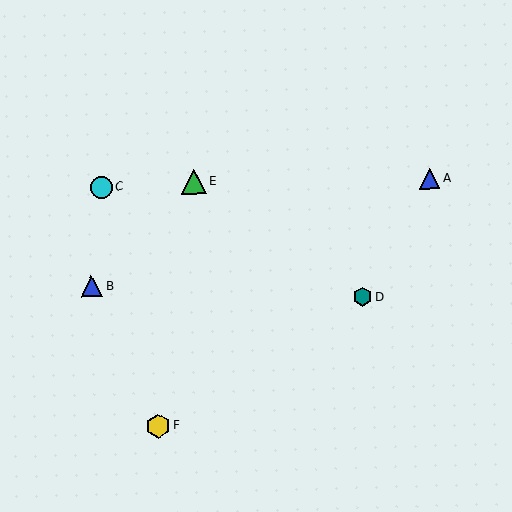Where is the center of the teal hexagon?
The center of the teal hexagon is at (363, 297).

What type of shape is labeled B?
Shape B is a blue triangle.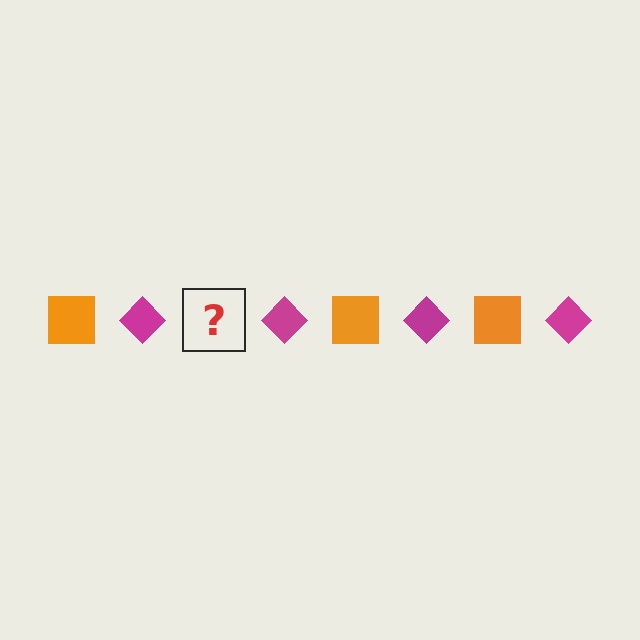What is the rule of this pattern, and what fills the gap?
The rule is that the pattern alternates between orange square and magenta diamond. The gap should be filled with an orange square.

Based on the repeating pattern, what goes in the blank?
The blank should be an orange square.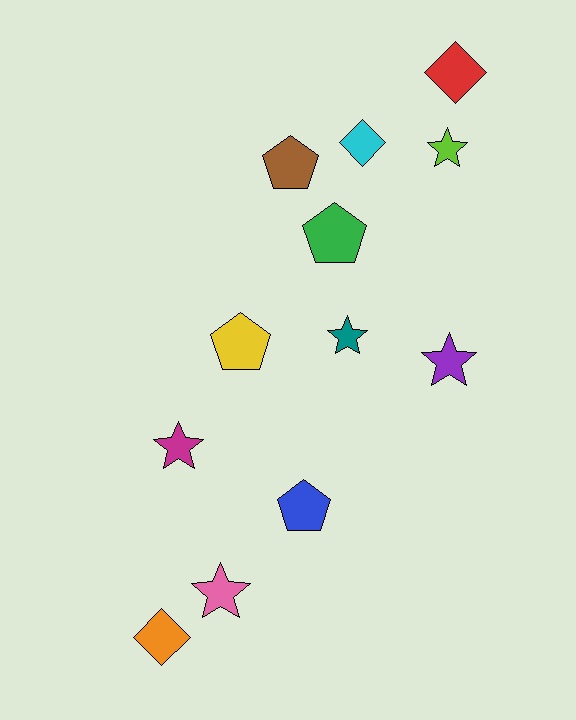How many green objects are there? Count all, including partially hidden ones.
There is 1 green object.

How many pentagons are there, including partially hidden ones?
There are 4 pentagons.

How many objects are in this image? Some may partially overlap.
There are 12 objects.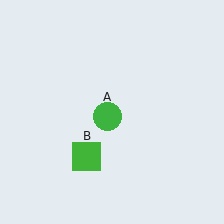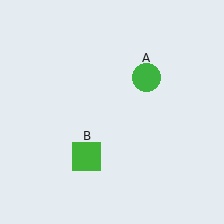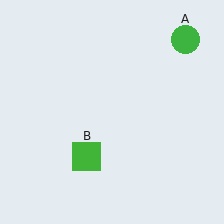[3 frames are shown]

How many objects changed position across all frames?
1 object changed position: green circle (object A).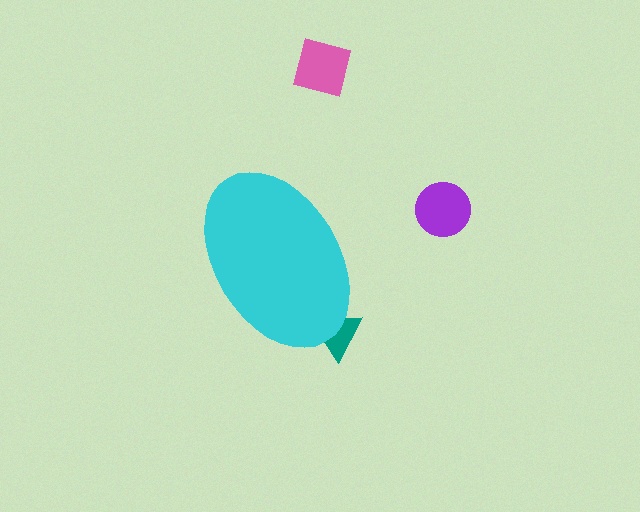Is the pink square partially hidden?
No, the pink square is fully visible.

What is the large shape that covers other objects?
A cyan ellipse.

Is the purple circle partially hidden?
No, the purple circle is fully visible.